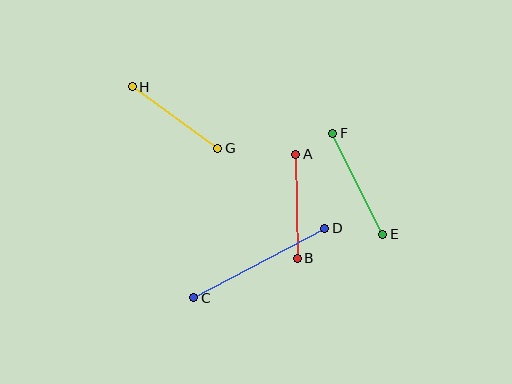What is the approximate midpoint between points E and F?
The midpoint is at approximately (358, 184) pixels.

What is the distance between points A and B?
The distance is approximately 104 pixels.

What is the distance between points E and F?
The distance is approximately 113 pixels.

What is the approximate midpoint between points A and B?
The midpoint is at approximately (296, 206) pixels.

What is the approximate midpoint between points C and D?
The midpoint is at approximately (259, 263) pixels.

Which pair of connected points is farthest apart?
Points C and D are farthest apart.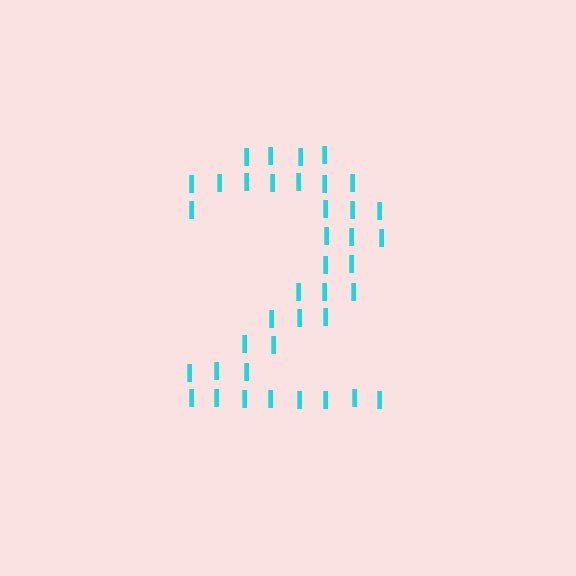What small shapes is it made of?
It is made of small letter I's.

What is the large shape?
The large shape is the digit 2.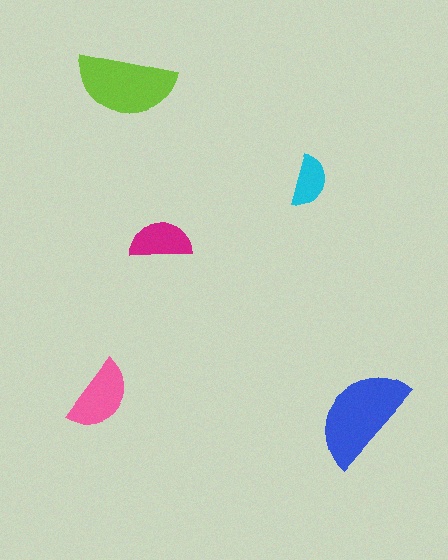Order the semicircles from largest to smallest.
the blue one, the lime one, the pink one, the magenta one, the cyan one.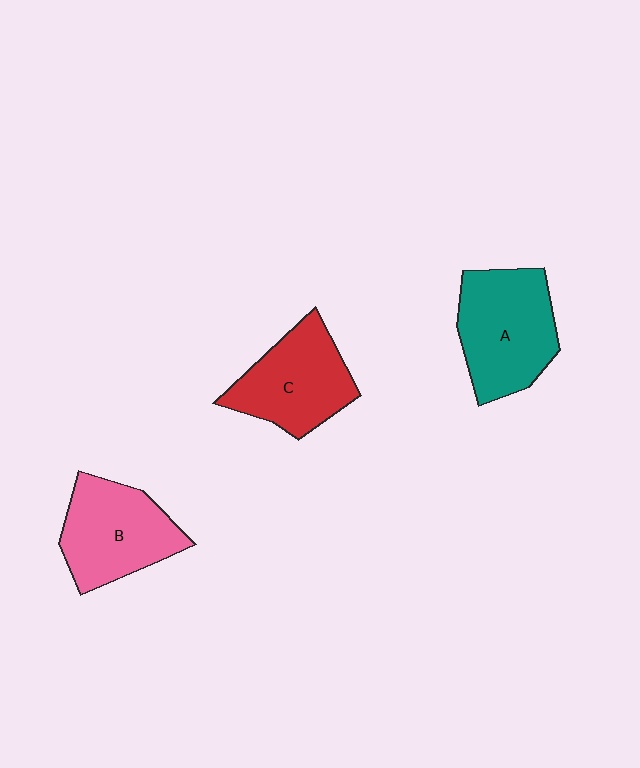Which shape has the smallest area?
Shape C (red).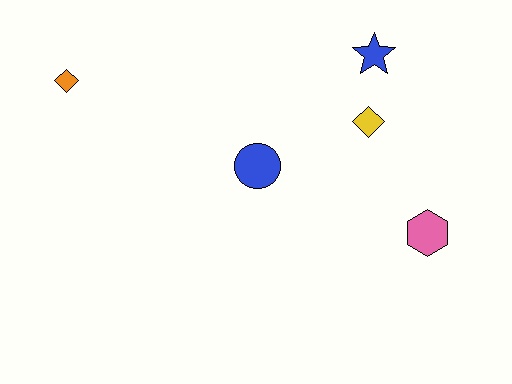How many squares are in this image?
There are no squares.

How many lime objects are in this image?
There are no lime objects.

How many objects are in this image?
There are 5 objects.